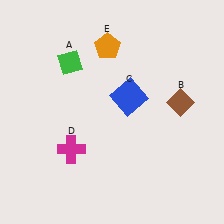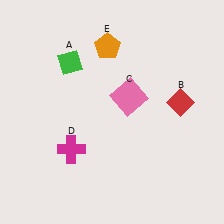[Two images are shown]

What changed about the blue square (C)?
In Image 1, C is blue. In Image 2, it changed to pink.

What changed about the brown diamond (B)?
In Image 1, B is brown. In Image 2, it changed to red.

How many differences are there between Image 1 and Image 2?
There are 2 differences between the two images.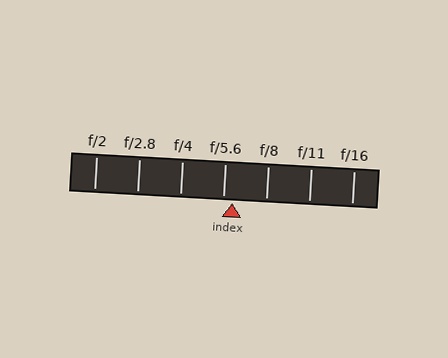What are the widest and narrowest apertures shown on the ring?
The widest aperture shown is f/2 and the narrowest is f/16.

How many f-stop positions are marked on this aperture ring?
There are 7 f-stop positions marked.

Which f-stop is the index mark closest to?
The index mark is closest to f/5.6.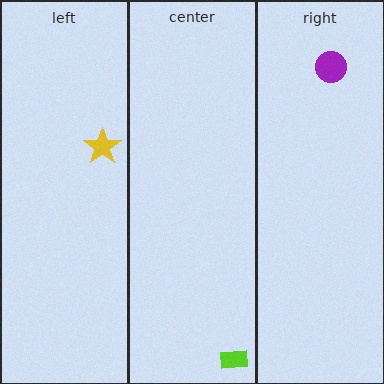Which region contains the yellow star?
The left region.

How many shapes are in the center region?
1.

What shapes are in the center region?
The lime rectangle.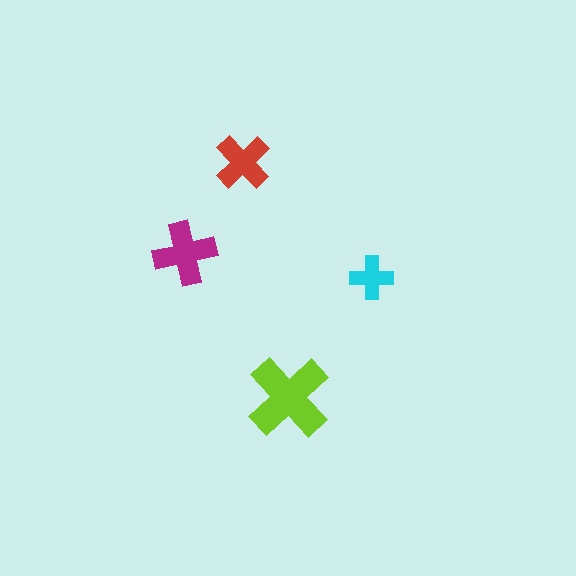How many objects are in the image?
There are 4 objects in the image.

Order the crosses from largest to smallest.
the lime one, the magenta one, the red one, the cyan one.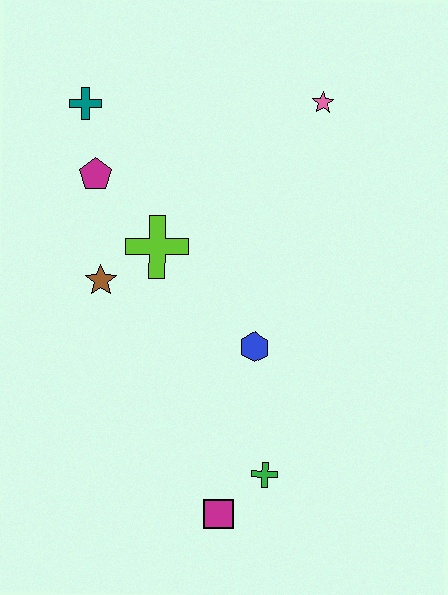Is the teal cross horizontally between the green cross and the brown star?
No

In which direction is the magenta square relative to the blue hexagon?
The magenta square is below the blue hexagon.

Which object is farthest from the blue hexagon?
The teal cross is farthest from the blue hexagon.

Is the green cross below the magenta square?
No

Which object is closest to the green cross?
The magenta square is closest to the green cross.